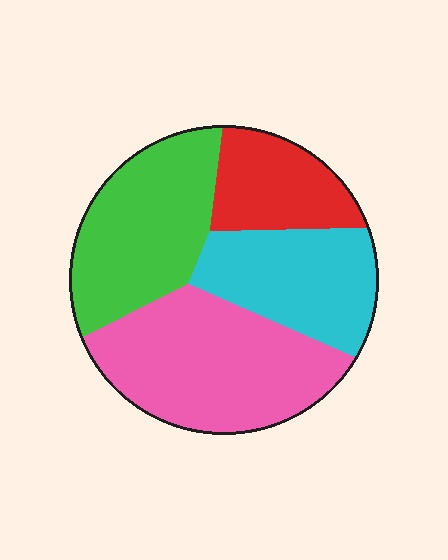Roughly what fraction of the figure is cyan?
Cyan covers 23% of the figure.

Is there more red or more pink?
Pink.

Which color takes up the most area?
Pink, at roughly 35%.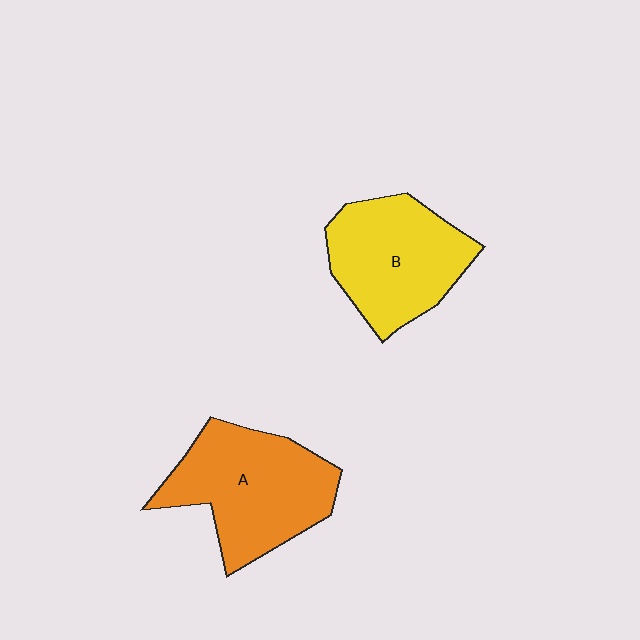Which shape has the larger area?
Shape A (orange).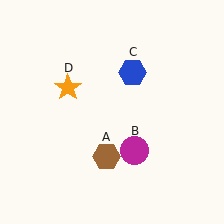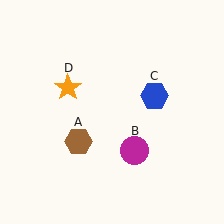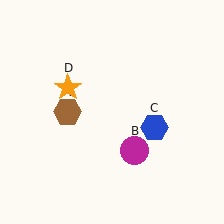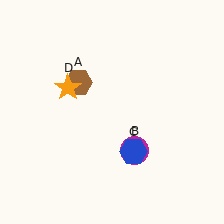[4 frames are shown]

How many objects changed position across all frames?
2 objects changed position: brown hexagon (object A), blue hexagon (object C).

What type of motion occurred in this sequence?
The brown hexagon (object A), blue hexagon (object C) rotated clockwise around the center of the scene.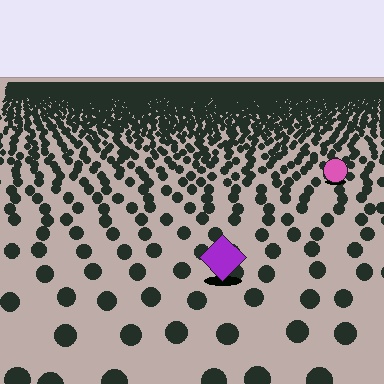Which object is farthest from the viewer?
The pink circle is farthest from the viewer. It appears smaller and the ground texture around it is denser.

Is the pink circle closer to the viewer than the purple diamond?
No. The purple diamond is closer — you can tell from the texture gradient: the ground texture is coarser near it.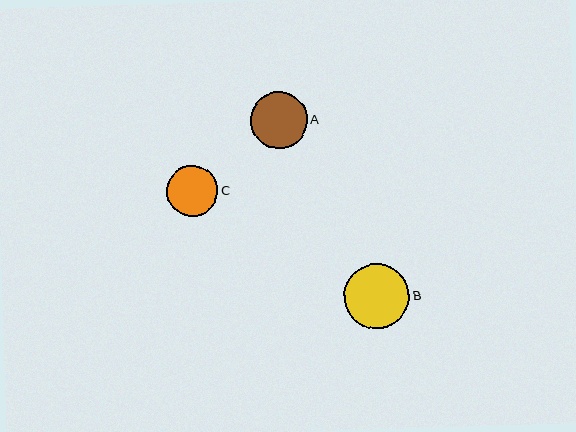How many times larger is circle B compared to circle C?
Circle B is approximately 1.3 times the size of circle C.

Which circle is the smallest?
Circle C is the smallest with a size of approximately 51 pixels.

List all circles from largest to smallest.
From largest to smallest: B, A, C.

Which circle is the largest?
Circle B is the largest with a size of approximately 65 pixels.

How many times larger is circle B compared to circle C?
Circle B is approximately 1.3 times the size of circle C.